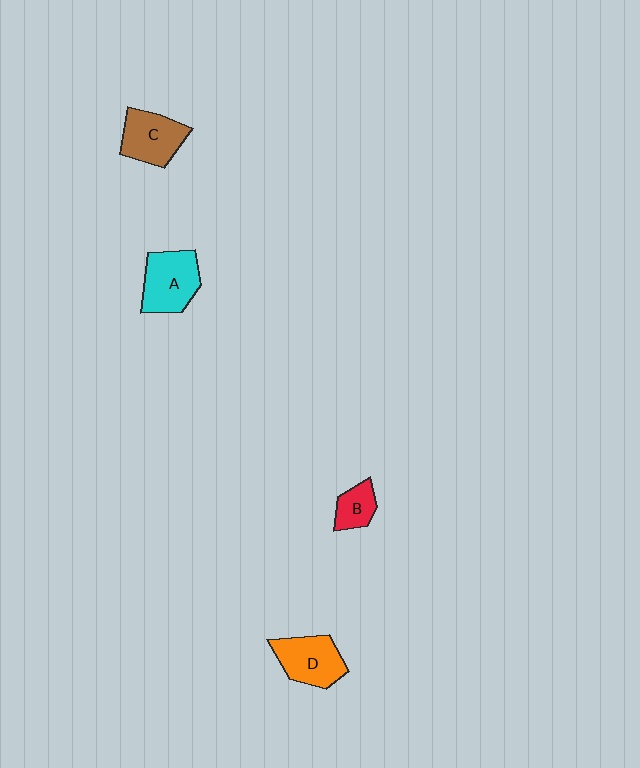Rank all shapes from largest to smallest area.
From largest to smallest: A (cyan), D (orange), C (brown), B (red).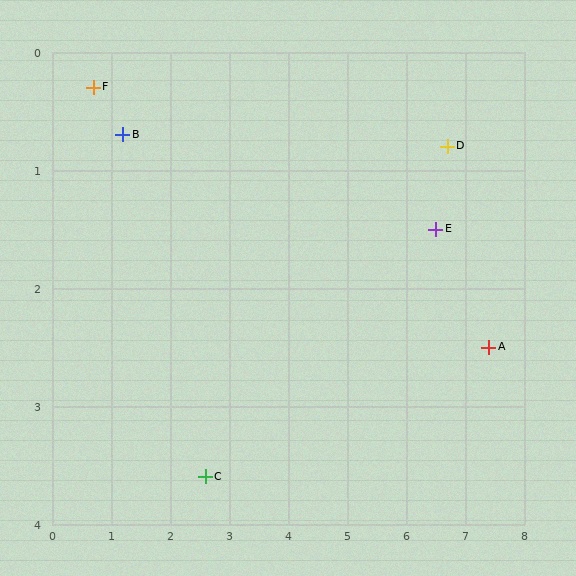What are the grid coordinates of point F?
Point F is at approximately (0.7, 0.3).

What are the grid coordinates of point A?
Point A is at approximately (7.4, 2.5).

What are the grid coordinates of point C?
Point C is at approximately (2.6, 3.6).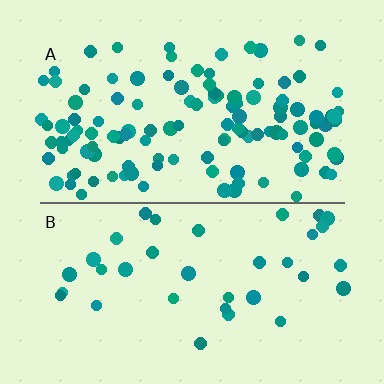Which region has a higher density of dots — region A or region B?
A (the top).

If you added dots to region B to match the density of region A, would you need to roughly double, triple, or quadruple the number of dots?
Approximately triple.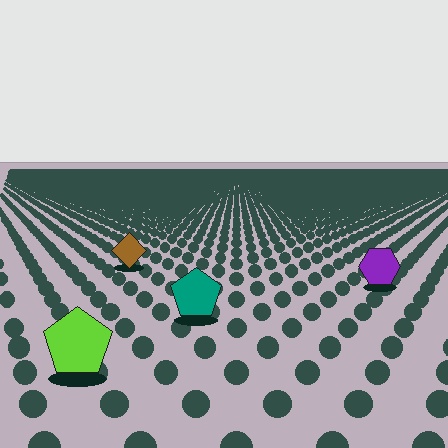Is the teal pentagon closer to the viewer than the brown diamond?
Yes. The teal pentagon is closer — you can tell from the texture gradient: the ground texture is coarser near it.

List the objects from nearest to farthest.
From nearest to farthest: the lime pentagon, the teal pentagon, the purple hexagon, the brown diamond.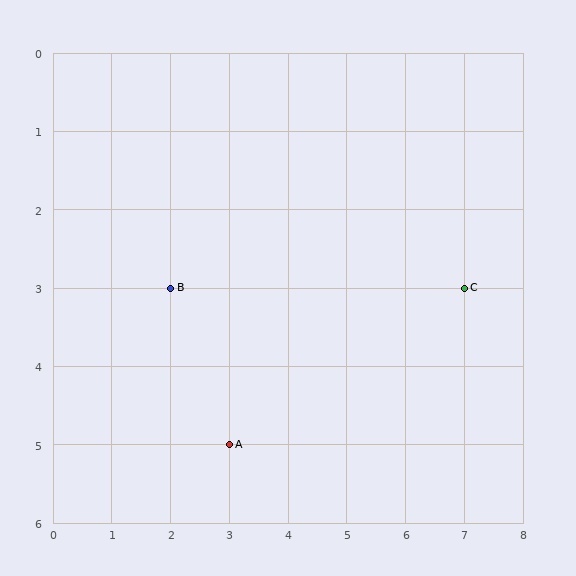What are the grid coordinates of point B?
Point B is at grid coordinates (2, 3).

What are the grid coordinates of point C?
Point C is at grid coordinates (7, 3).